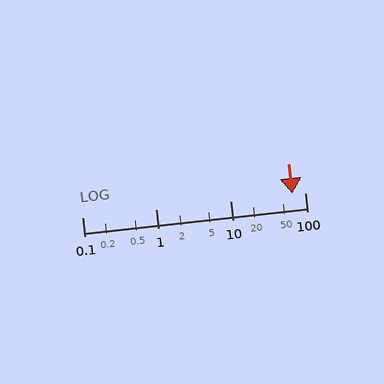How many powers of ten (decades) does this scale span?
The scale spans 3 decades, from 0.1 to 100.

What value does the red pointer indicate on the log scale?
The pointer indicates approximately 69.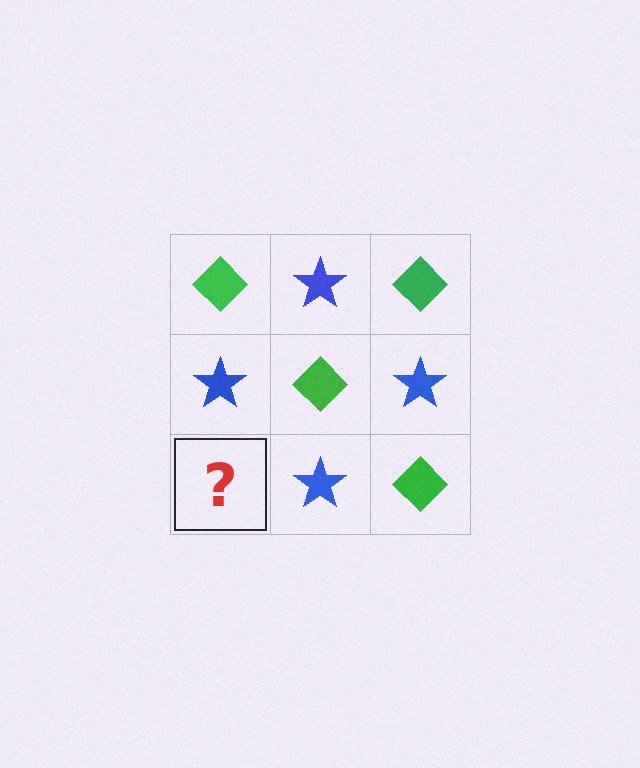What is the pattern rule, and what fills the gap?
The rule is that it alternates green diamond and blue star in a checkerboard pattern. The gap should be filled with a green diamond.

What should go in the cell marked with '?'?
The missing cell should contain a green diamond.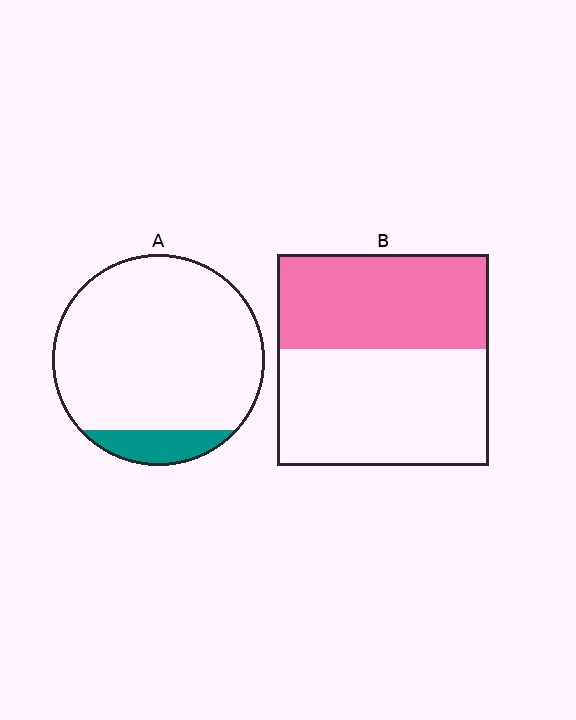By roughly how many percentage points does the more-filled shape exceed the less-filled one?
By roughly 35 percentage points (B over A).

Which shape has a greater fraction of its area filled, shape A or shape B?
Shape B.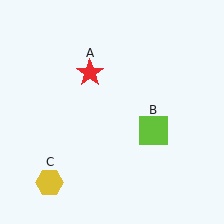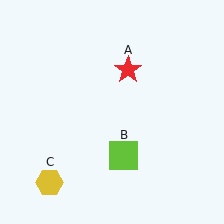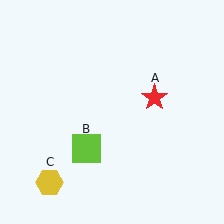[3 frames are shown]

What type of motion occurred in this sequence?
The red star (object A), lime square (object B) rotated clockwise around the center of the scene.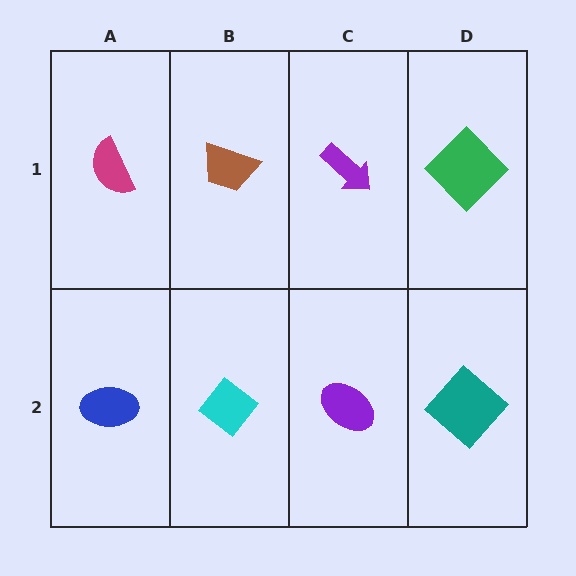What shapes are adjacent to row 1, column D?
A teal diamond (row 2, column D), a purple arrow (row 1, column C).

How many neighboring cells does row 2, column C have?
3.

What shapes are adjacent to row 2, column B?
A brown trapezoid (row 1, column B), a blue ellipse (row 2, column A), a purple ellipse (row 2, column C).